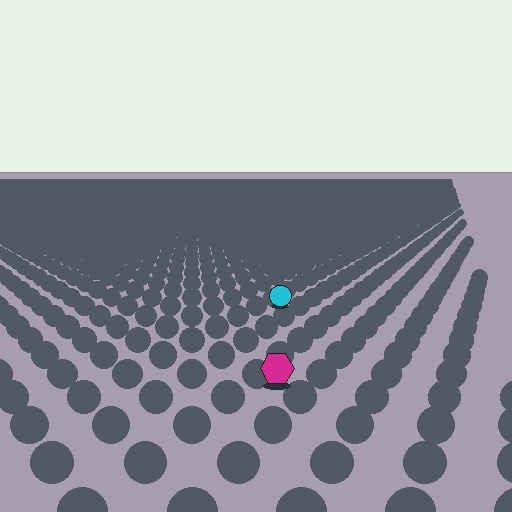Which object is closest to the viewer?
The magenta hexagon is closest. The texture marks near it are larger and more spread out.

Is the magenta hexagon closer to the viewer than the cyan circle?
Yes. The magenta hexagon is closer — you can tell from the texture gradient: the ground texture is coarser near it.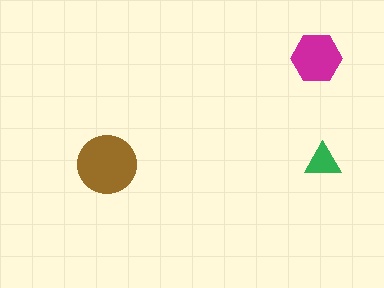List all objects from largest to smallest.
The brown circle, the magenta hexagon, the green triangle.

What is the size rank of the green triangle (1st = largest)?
3rd.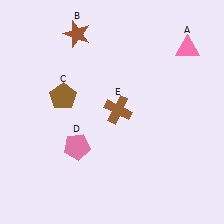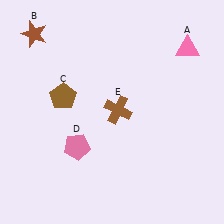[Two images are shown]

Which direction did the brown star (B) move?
The brown star (B) moved left.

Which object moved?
The brown star (B) moved left.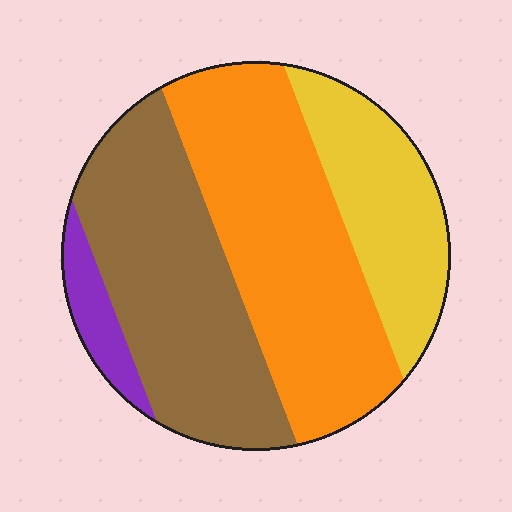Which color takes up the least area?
Purple, at roughly 5%.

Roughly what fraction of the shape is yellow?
Yellow covers around 20% of the shape.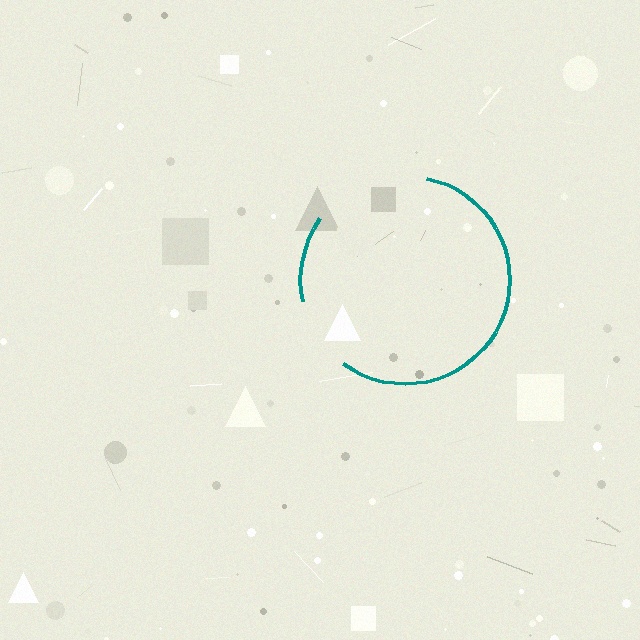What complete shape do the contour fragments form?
The contour fragments form a circle.